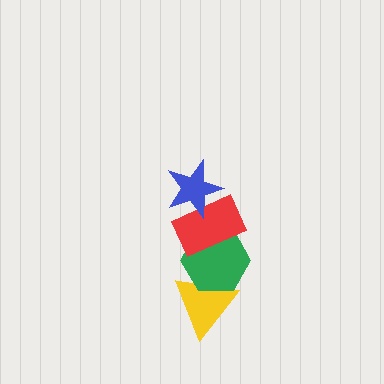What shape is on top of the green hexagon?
The red rectangle is on top of the green hexagon.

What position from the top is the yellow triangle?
The yellow triangle is 4th from the top.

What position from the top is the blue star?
The blue star is 1st from the top.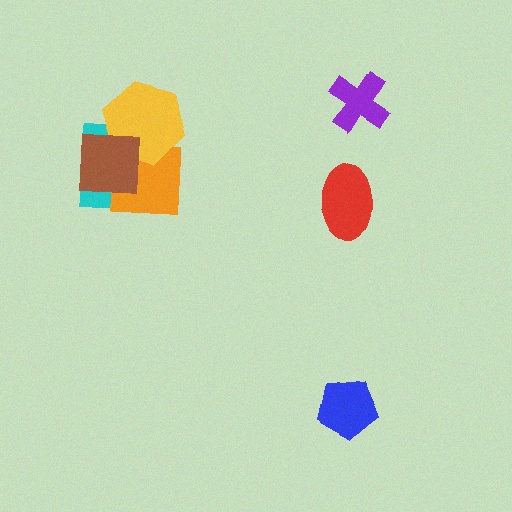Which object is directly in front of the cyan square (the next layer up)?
The orange square is directly in front of the cyan square.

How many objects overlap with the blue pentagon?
0 objects overlap with the blue pentagon.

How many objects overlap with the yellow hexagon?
3 objects overlap with the yellow hexagon.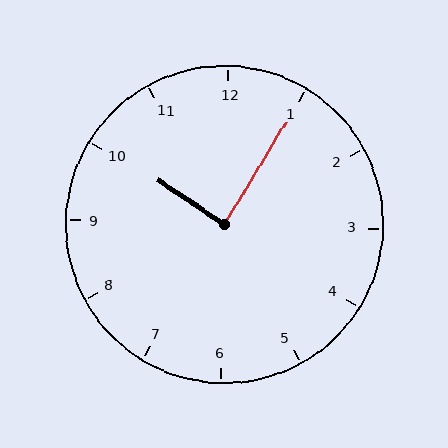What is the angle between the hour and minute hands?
Approximately 88 degrees.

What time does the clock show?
10:05.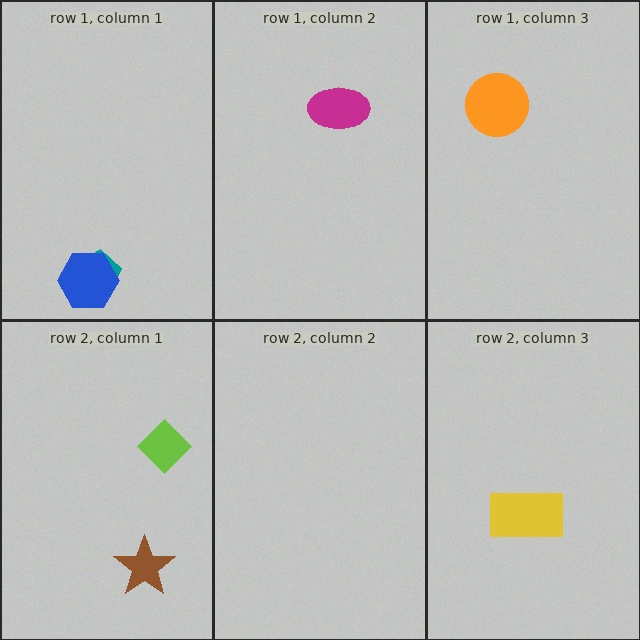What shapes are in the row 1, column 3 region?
The orange circle.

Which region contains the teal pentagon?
The row 1, column 1 region.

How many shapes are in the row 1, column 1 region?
2.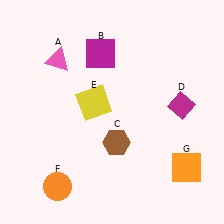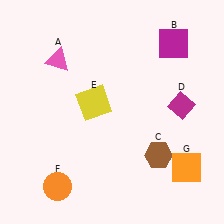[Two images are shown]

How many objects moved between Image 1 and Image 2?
2 objects moved between the two images.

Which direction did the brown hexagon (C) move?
The brown hexagon (C) moved right.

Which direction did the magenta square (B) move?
The magenta square (B) moved right.